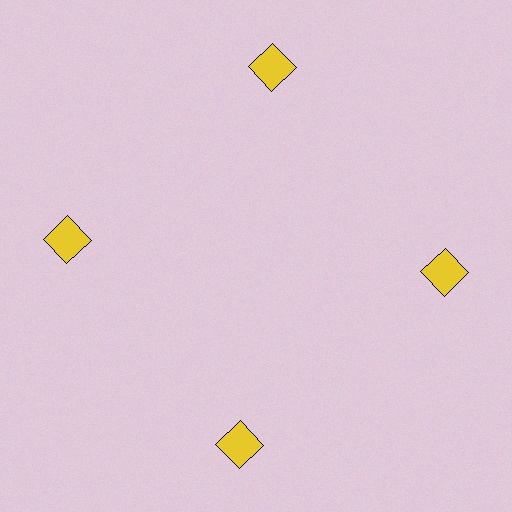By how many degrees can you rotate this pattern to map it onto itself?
The pattern maps onto itself every 90 degrees of rotation.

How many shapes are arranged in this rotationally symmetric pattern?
There are 4 shapes, arranged in 4 groups of 1.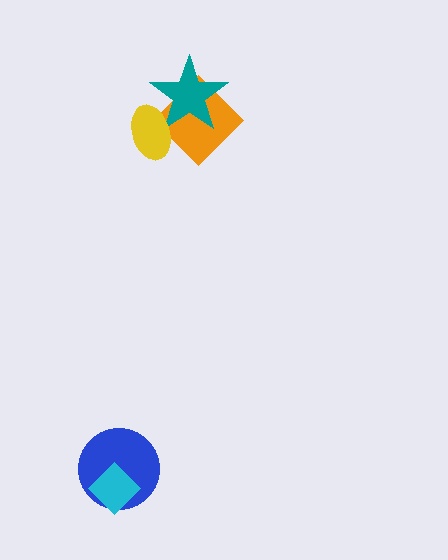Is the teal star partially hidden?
Yes, it is partially covered by another shape.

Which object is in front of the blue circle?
The cyan diamond is in front of the blue circle.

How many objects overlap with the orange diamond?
2 objects overlap with the orange diamond.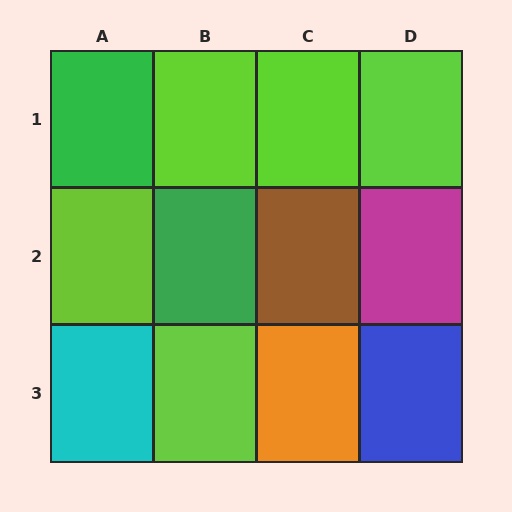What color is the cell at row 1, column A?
Green.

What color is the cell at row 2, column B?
Green.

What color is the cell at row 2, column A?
Lime.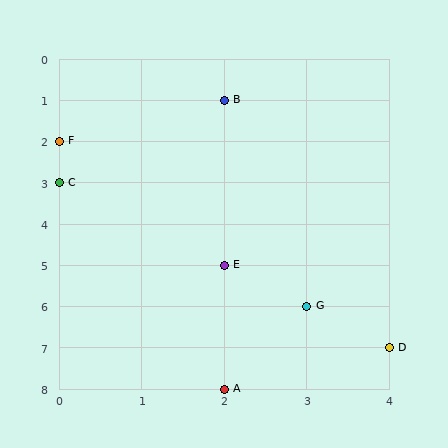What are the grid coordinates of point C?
Point C is at grid coordinates (0, 3).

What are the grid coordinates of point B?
Point B is at grid coordinates (2, 1).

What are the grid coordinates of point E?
Point E is at grid coordinates (2, 5).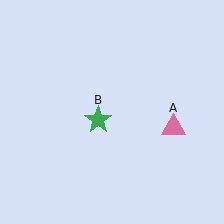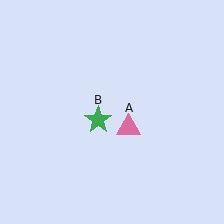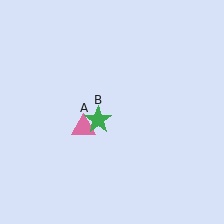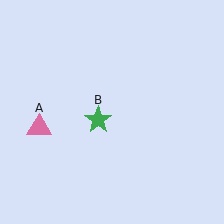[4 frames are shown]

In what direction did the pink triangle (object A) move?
The pink triangle (object A) moved left.